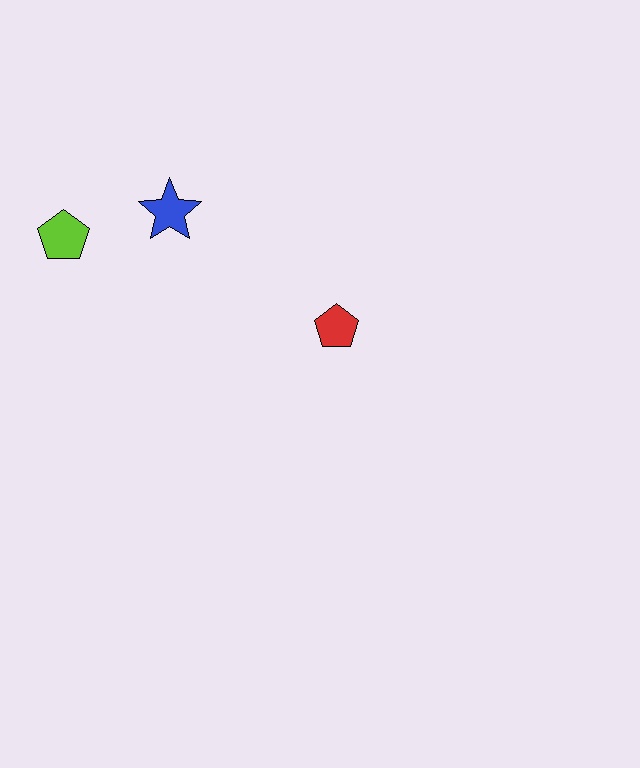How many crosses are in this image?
There are no crosses.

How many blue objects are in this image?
There is 1 blue object.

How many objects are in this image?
There are 3 objects.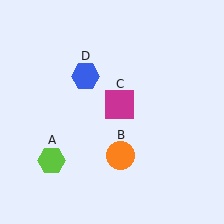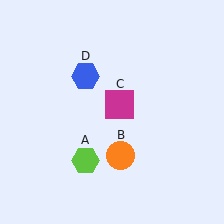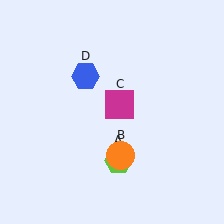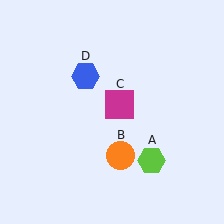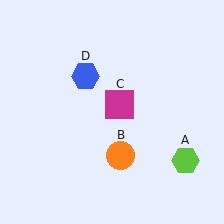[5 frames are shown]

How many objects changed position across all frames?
1 object changed position: lime hexagon (object A).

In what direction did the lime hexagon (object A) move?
The lime hexagon (object A) moved right.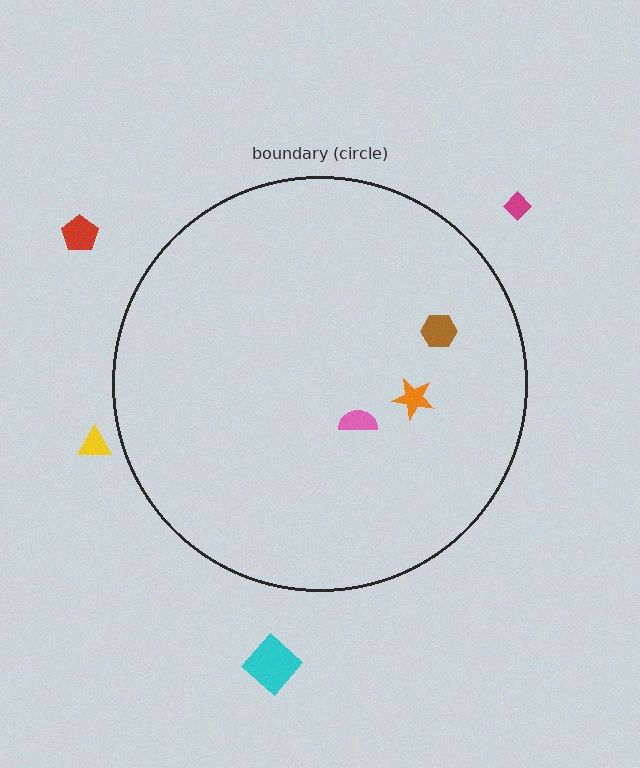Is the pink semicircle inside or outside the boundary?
Inside.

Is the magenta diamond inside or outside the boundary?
Outside.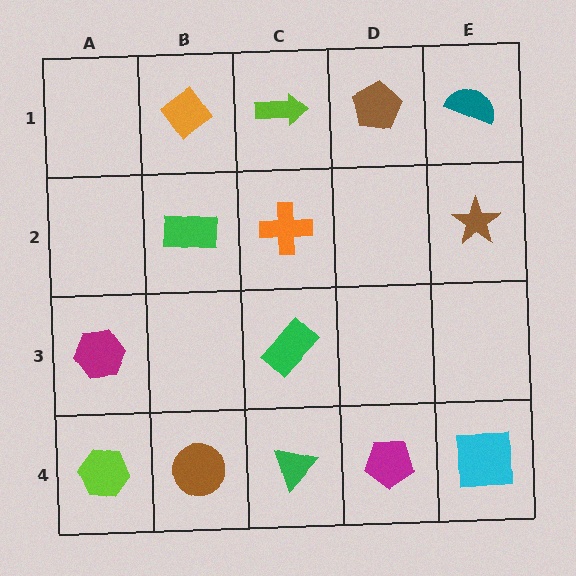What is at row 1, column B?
An orange diamond.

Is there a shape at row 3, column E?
No, that cell is empty.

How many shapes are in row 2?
3 shapes.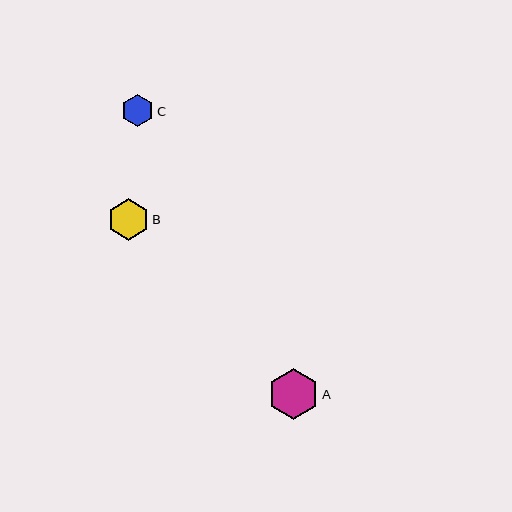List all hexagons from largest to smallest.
From largest to smallest: A, B, C.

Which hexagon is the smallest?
Hexagon C is the smallest with a size of approximately 33 pixels.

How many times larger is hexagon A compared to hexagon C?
Hexagon A is approximately 1.6 times the size of hexagon C.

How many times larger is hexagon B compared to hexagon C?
Hexagon B is approximately 1.3 times the size of hexagon C.